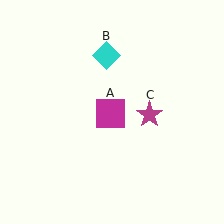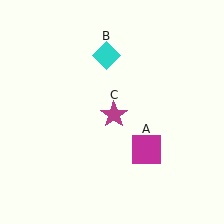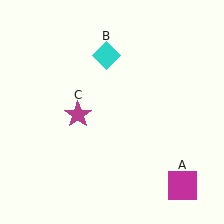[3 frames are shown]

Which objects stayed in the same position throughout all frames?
Cyan diamond (object B) remained stationary.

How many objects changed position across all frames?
2 objects changed position: magenta square (object A), magenta star (object C).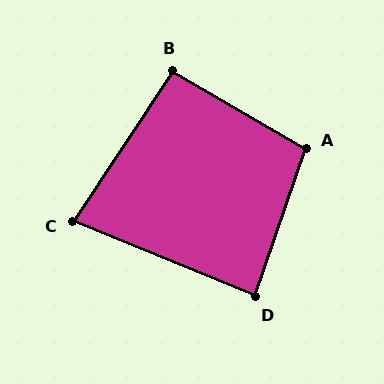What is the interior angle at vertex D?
Approximately 87 degrees (approximately right).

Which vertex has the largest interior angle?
A, at approximately 101 degrees.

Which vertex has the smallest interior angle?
C, at approximately 79 degrees.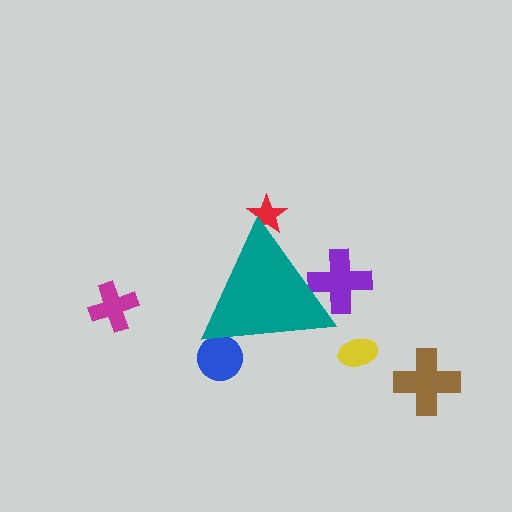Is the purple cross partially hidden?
Yes, the purple cross is partially hidden behind the teal triangle.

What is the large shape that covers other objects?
A teal triangle.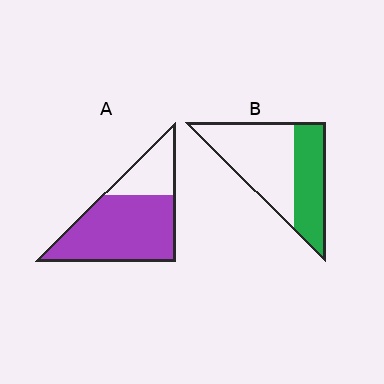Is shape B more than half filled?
No.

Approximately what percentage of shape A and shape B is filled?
A is approximately 75% and B is approximately 40%.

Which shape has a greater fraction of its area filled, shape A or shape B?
Shape A.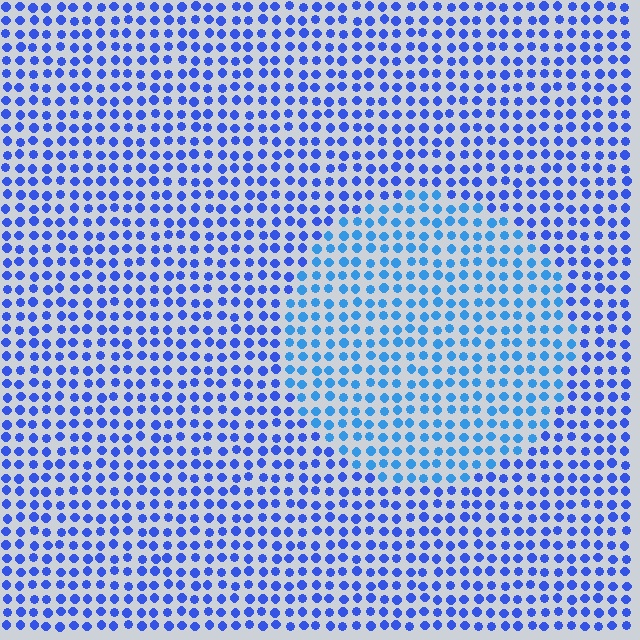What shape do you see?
I see a circle.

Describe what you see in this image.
The image is filled with small blue elements in a uniform arrangement. A circle-shaped region is visible where the elements are tinted to a slightly different hue, forming a subtle color boundary.